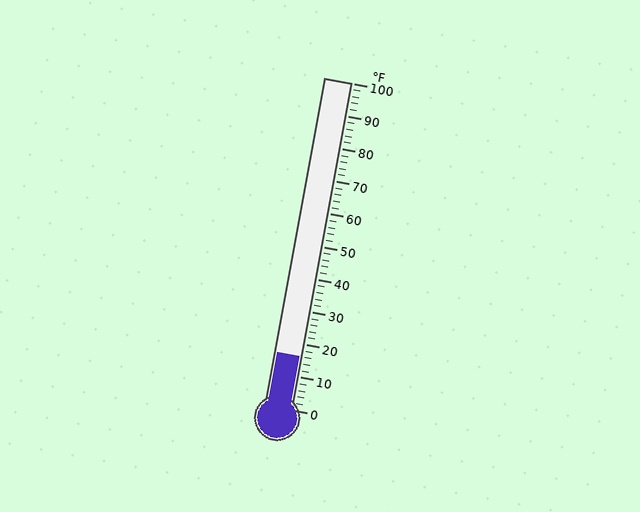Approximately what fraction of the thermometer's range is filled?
The thermometer is filled to approximately 15% of its range.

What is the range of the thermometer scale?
The thermometer scale ranges from 0°F to 100°F.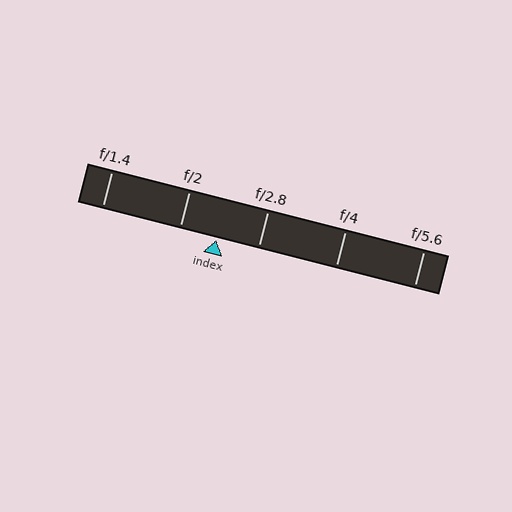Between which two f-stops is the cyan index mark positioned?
The index mark is between f/2 and f/2.8.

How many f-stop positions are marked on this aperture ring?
There are 5 f-stop positions marked.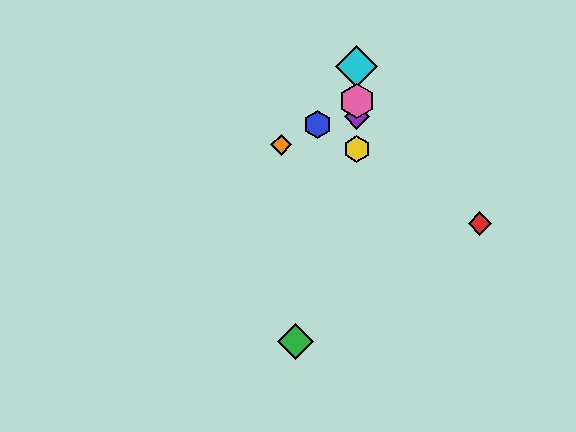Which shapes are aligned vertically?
The yellow hexagon, the purple diamond, the cyan diamond, the pink hexagon are aligned vertically.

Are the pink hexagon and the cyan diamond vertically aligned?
Yes, both are at x≈357.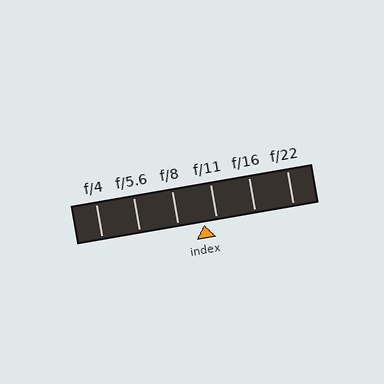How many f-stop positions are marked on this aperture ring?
There are 6 f-stop positions marked.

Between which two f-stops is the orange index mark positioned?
The index mark is between f/8 and f/11.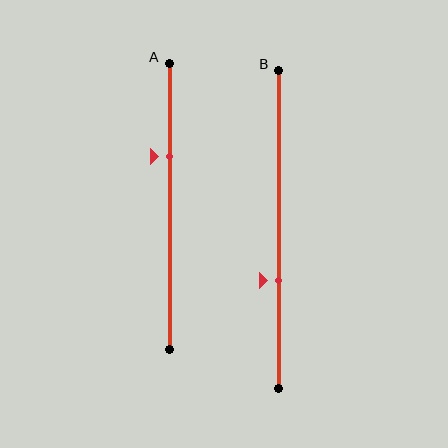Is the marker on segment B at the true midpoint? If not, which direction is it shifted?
No, the marker on segment B is shifted downward by about 16% of the segment length.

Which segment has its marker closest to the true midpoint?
Segment B has its marker closest to the true midpoint.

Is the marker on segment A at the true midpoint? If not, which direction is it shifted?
No, the marker on segment A is shifted upward by about 18% of the segment length.